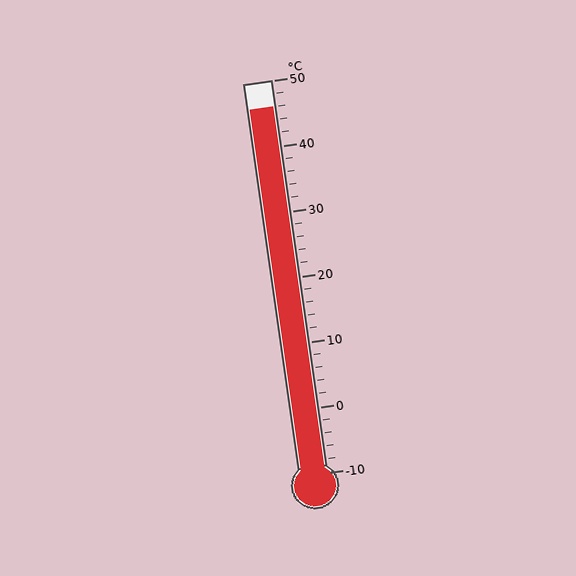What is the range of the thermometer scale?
The thermometer scale ranges from -10°C to 50°C.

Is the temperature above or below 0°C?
The temperature is above 0°C.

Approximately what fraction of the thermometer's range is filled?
The thermometer is filled to approximately 95% of its range.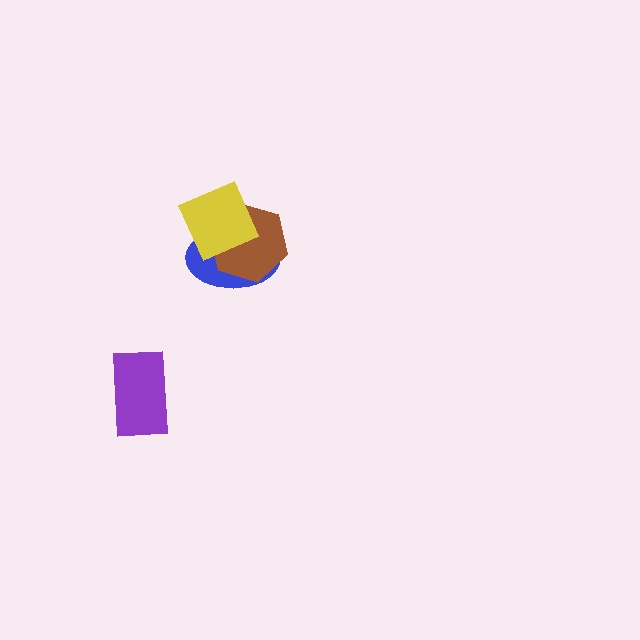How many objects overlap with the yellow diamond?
2 objects overlap with the yellow diamond.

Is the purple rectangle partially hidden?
No, no other shape covers it.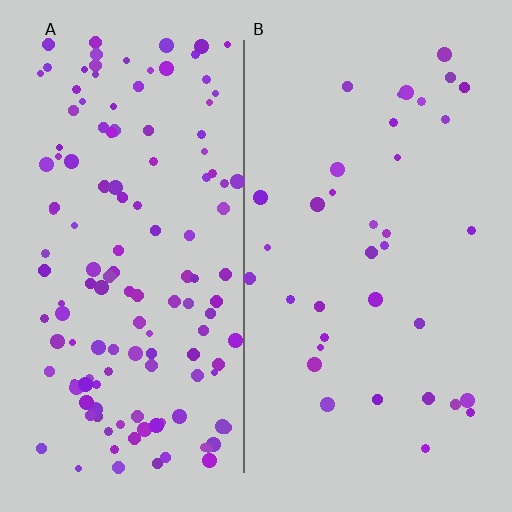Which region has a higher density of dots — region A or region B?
A (the left).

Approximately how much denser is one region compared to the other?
Approximately 3.7× — region A over region B.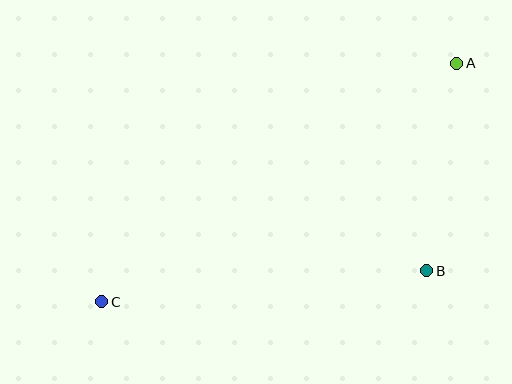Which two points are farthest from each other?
Points A and C are farthest from each other.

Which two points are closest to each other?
Points A and B are closest to each other.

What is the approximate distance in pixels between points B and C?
The distance between B and C is approximately 326 pixels.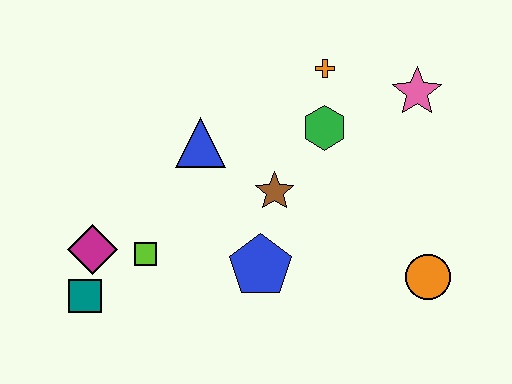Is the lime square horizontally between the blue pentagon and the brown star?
No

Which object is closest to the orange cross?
The green hexagon is closest to the orange cross.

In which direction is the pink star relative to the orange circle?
The pink star is above the orange circle.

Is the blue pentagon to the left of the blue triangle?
No